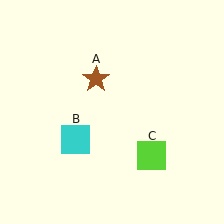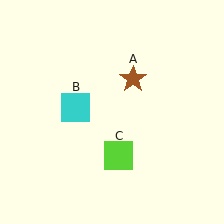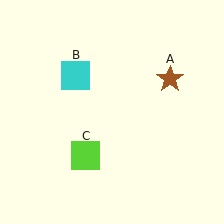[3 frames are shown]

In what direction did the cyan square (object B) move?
The cyan square (object B) moved up.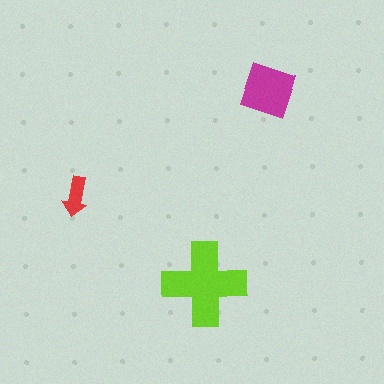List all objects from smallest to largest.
The red arrow, the magenta diamond, the lime cross.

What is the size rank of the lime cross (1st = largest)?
1st.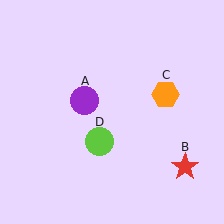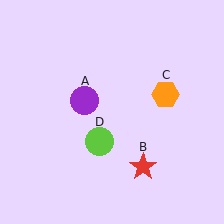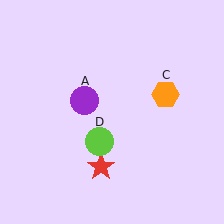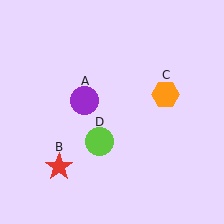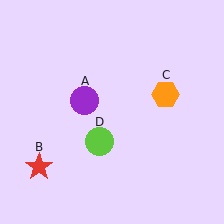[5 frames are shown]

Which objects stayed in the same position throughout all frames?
Purple circle (object A) and orange hexagon (object C) and lime circle (object D) remained stationary.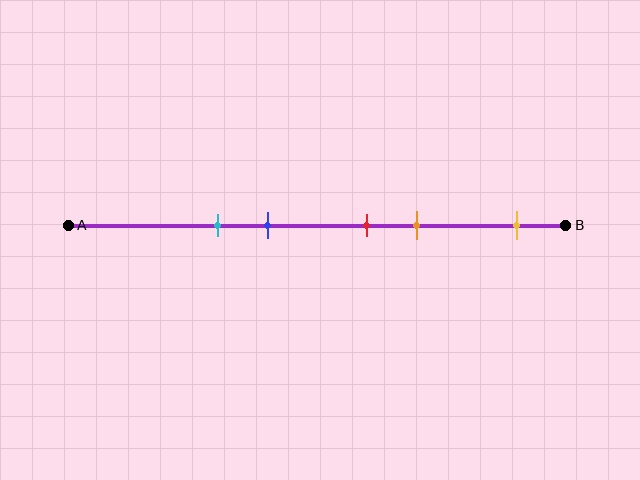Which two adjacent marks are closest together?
The red and orange marks are the closest adjacent pair.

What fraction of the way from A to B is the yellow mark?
The yellow mark is approximately 90% (0.9) of the way from A to B.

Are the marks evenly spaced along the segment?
No, the marks are not evenly spaced.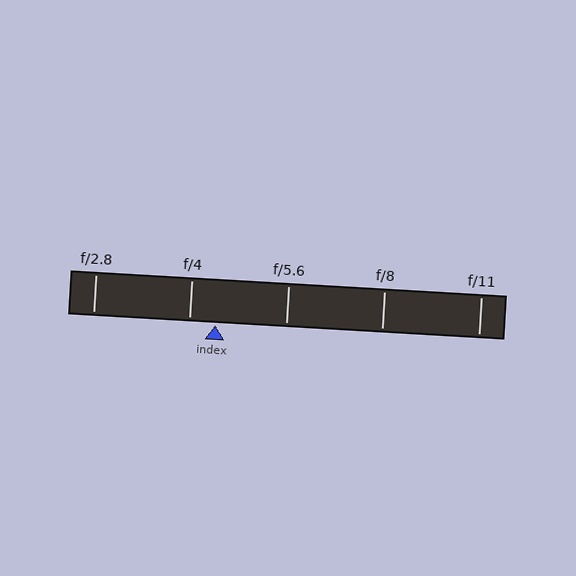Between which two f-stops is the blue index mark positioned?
The index mark is between f/4 and f/5.6.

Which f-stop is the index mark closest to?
The index mark is closest to f/4.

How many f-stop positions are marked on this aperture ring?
There are 5 f-stop positions marked.